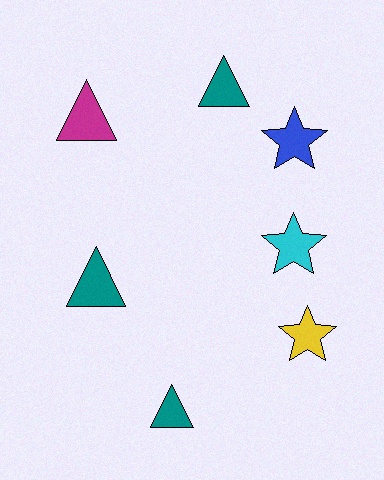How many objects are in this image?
There are 7 objects.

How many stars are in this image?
There are 3 stars.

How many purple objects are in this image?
There are no purple objects.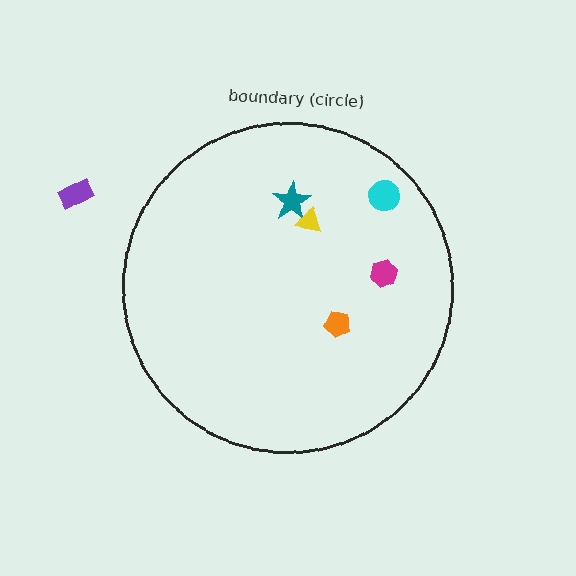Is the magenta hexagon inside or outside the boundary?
Inside.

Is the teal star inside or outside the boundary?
Inside.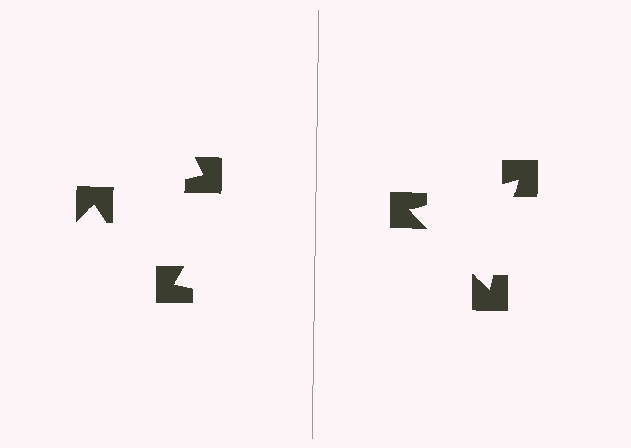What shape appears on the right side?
An illusory triangle.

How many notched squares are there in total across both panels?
6 — 3 on each side.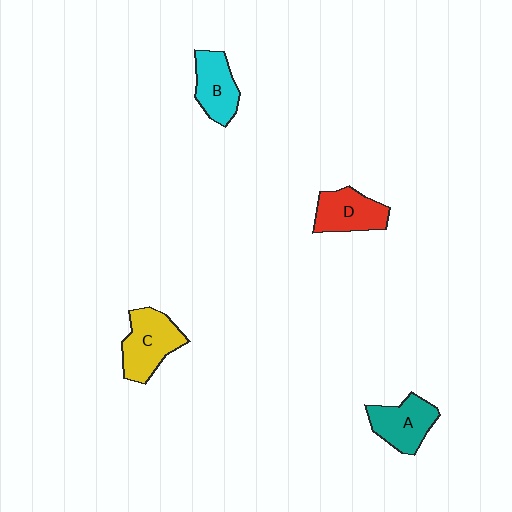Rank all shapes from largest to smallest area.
From largest to smallest: C (yellow), A (teal), D (red), B (cyan).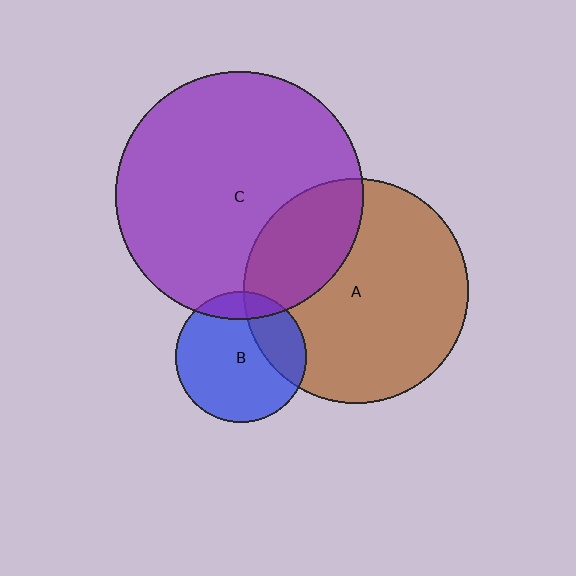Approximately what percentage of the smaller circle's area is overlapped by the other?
Approximately 15%.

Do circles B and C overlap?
Yes.